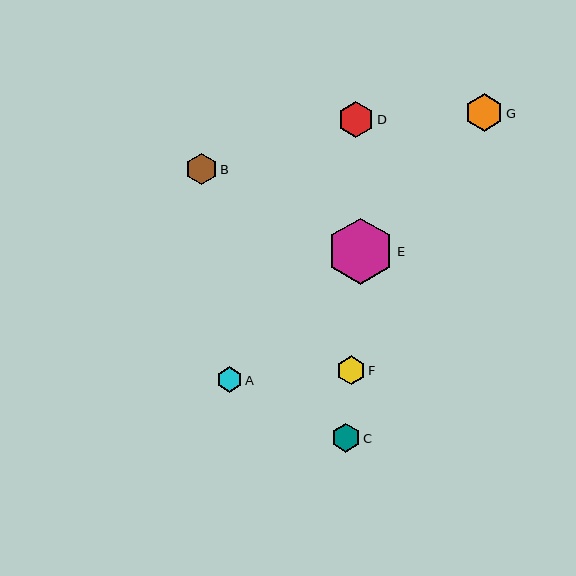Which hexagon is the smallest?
Hexagon A is the smallest with a size of approximately 25 pixels.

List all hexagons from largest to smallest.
From largest to smallest: E, G, D, B, C, F, A.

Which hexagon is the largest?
Hexagon E is the largest with a size of approximately 66 pixels.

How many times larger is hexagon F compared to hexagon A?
Hexagon F is approximately 1.1 times the size of hexagon A.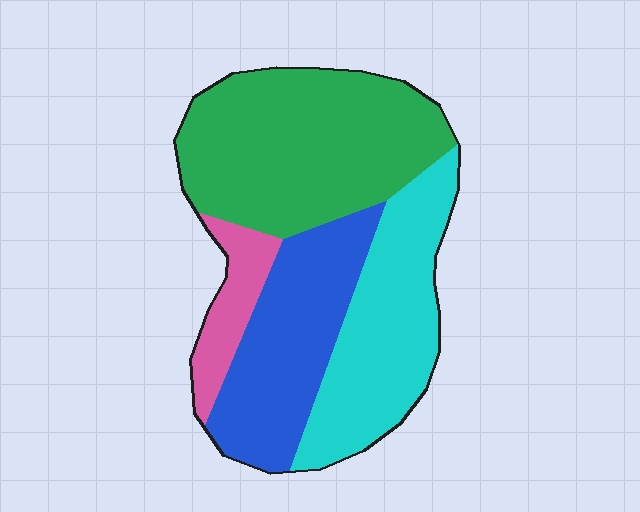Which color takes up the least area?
Pink, at roughly 10%.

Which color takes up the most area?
Green, at roughly 40%.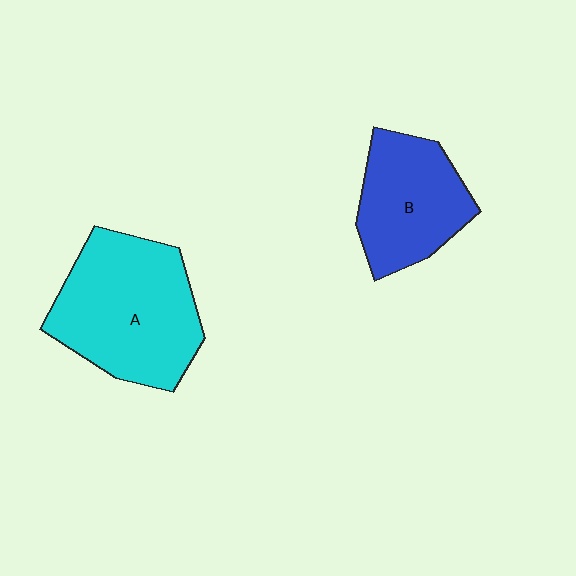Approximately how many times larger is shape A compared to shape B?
Approximately 1.5 times.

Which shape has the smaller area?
Shape B (blue).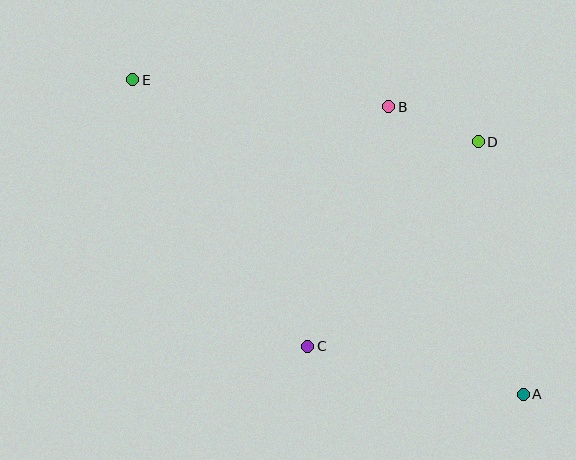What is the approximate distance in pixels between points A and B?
The distance between A and B is approximately 317 pixels.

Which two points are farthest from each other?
Points A and E are farthest from each other.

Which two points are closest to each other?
Points B and D are closest to each other.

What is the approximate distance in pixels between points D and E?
The distance between D and E is approximately 351 pixels.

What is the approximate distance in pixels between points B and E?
The distance between B and E is approximately 258 pixels.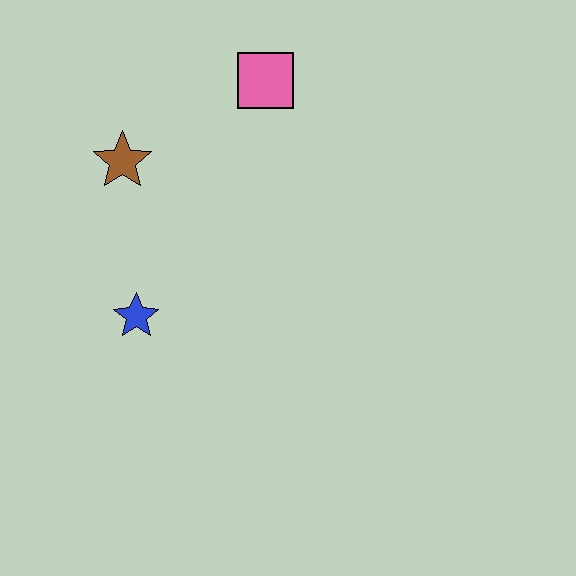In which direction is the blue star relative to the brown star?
The blue star is below the brown star.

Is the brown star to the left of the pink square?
Yes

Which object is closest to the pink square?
The brown star is closest to the pink square.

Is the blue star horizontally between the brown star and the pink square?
Yes